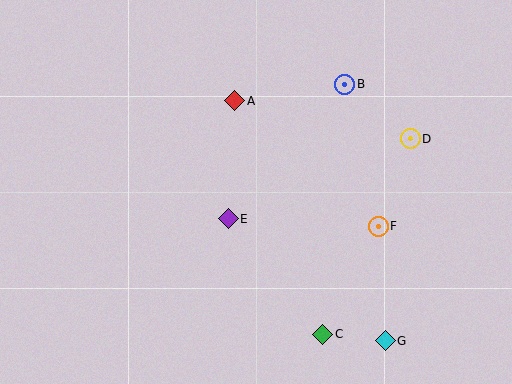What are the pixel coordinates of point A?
Point A is at (235, 101).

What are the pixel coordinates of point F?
Point F is at (378, 226).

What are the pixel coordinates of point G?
Point G is at (385, 341).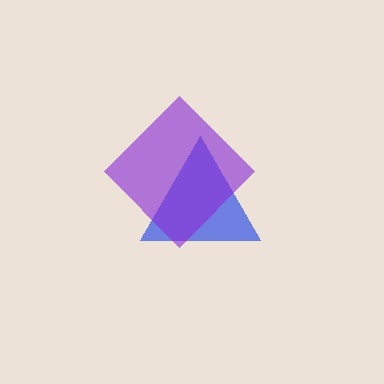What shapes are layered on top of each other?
The layered shapes are: a blue triangle, a purple diamond.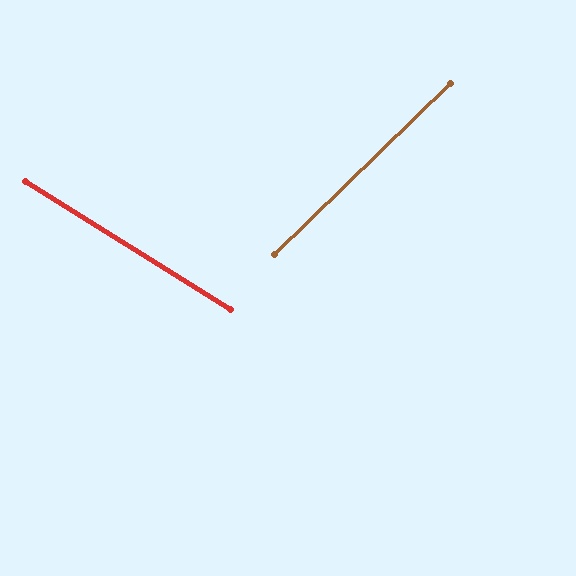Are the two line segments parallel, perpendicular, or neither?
Neither parallel nor perpendicular — they differ by about 76°.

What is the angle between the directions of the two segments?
Approximately 76 degrees.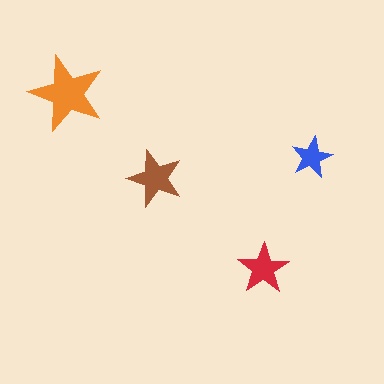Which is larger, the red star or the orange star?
The orange one.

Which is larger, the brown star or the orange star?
The orange one.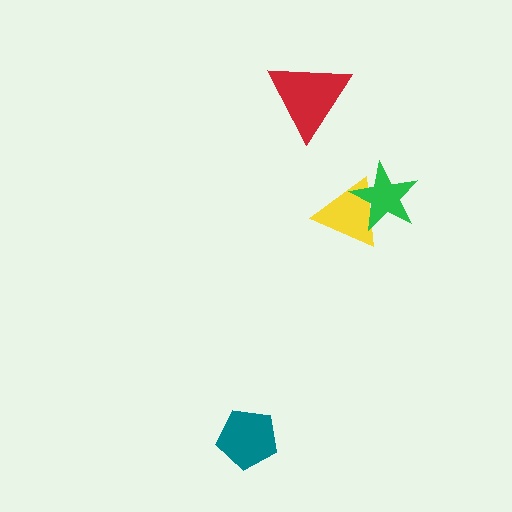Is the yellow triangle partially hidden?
Yes, it is partially covered by another shape.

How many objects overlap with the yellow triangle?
1 object overlaps with the yellow triangle.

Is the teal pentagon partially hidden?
No, no other shape covers it.